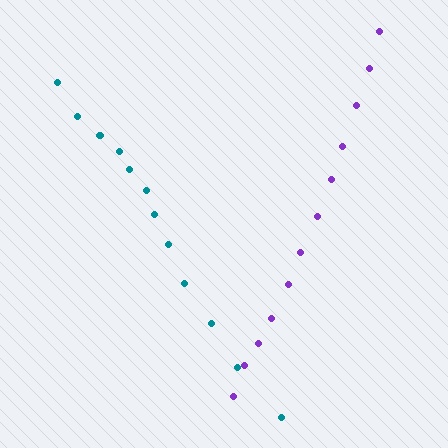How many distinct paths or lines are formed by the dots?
There are 2 distinct paths.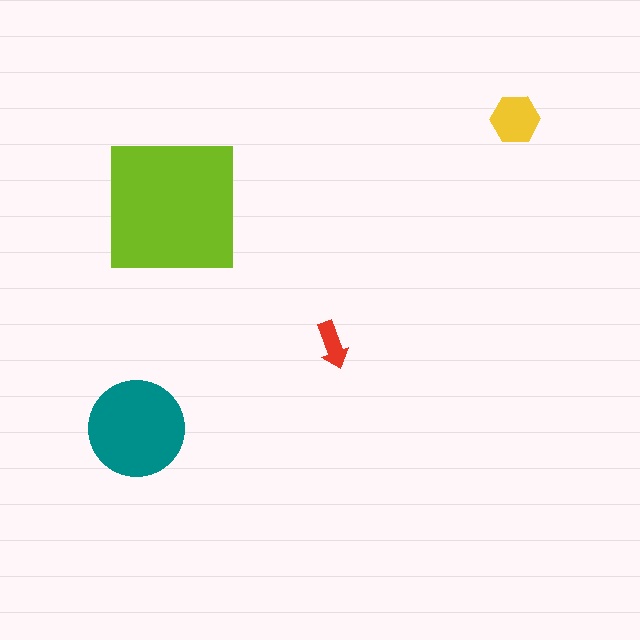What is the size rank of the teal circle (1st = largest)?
2nd.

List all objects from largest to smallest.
The lime square, the teal circle, the yellow hexagon, the red arrow.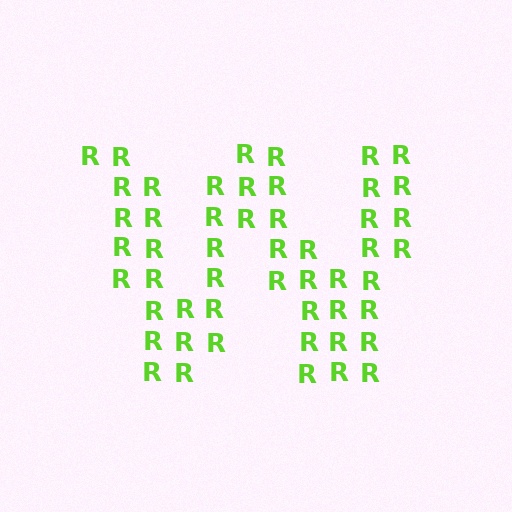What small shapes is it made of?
It is made of small letter R's.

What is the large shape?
The large shape is the letter W.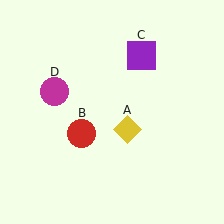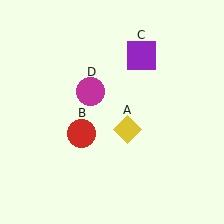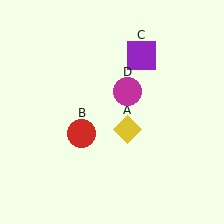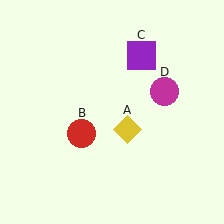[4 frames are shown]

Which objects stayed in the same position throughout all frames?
Yellow diamond (object A) and red circle (object B) and purple square (object C) remained stationary.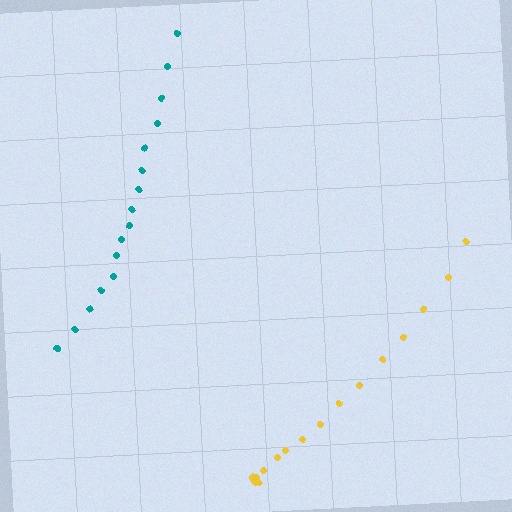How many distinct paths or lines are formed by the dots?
There are 2 distinct paths.